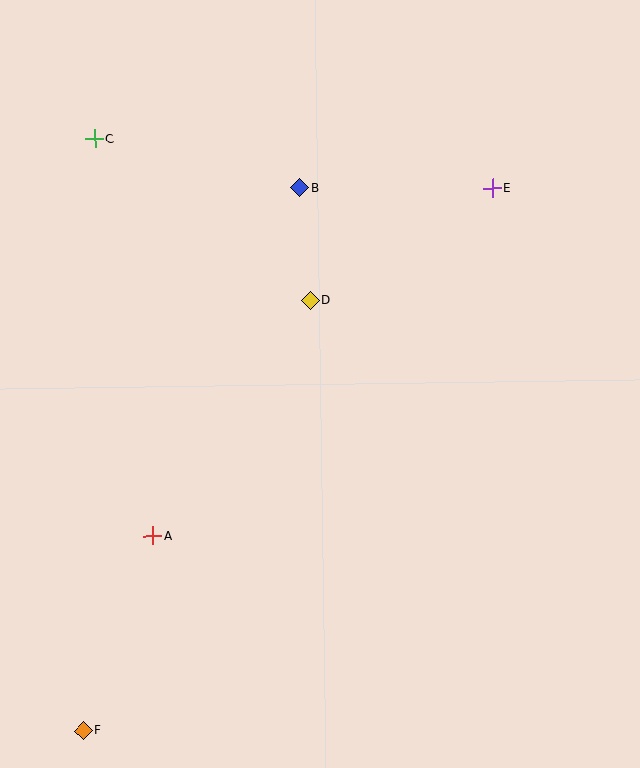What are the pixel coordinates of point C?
Point C is at (95, 139).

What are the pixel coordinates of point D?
Point D is at (310, 301).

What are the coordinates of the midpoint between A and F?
The midpoint between A and F is at (118, 633).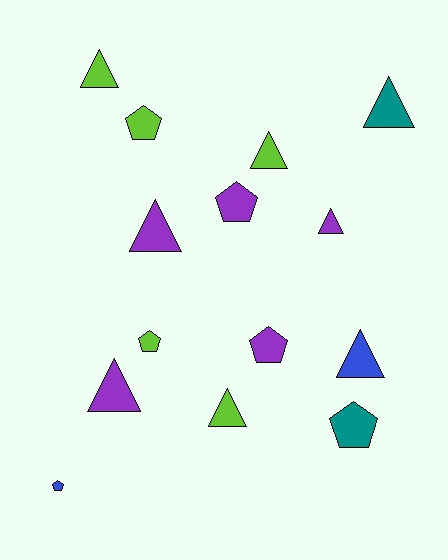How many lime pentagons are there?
There are 2 lime pentagons.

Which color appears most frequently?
Lime, with 5 objects.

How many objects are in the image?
There are 14 objects.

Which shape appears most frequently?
Triangle, with 8 objects.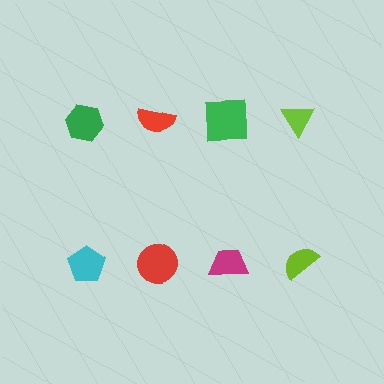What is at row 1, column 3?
A green square.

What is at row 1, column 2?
A red semicircle.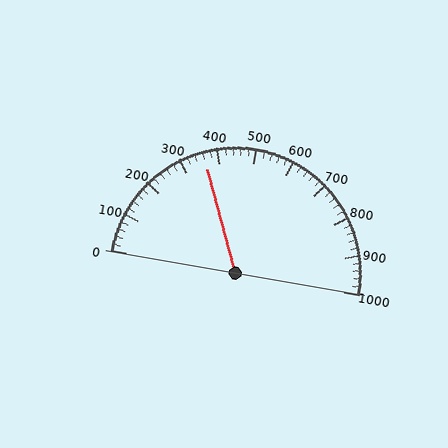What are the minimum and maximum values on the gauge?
The gauge ranges from 0 to 1000.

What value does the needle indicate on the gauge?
The needle indicates approximately 360.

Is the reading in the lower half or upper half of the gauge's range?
The reading is in the lower half of the range (0 to 1000).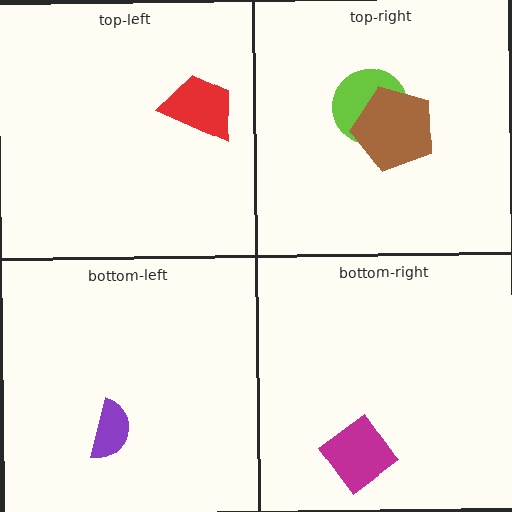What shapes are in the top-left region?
The red trapezoid.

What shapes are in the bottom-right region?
The magenta diamond.